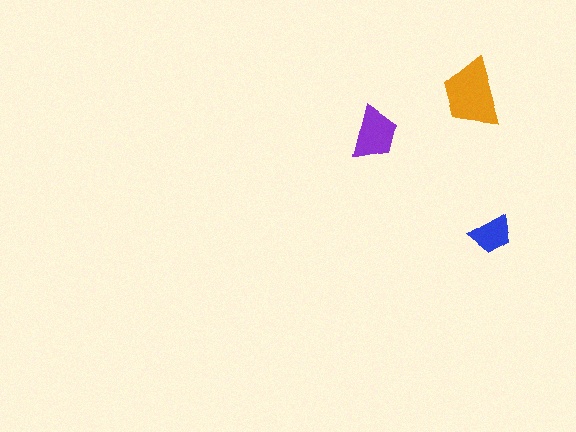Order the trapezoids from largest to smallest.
the orange one, the purple one, the blue one.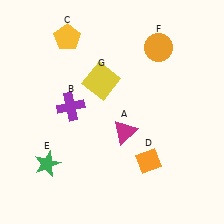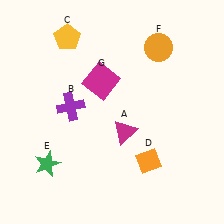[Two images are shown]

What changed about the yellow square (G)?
In Image 1, G is yellow. In Image 2, it changed to magenta.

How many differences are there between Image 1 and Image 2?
There is 1 difference between the two images.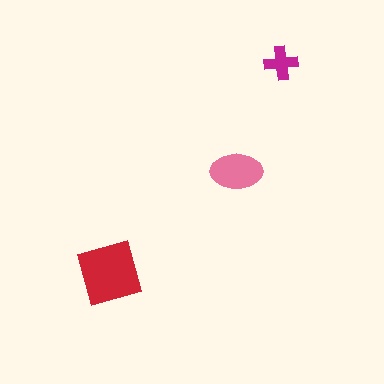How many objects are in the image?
There are 3 objects in the image.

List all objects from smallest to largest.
The magenta cross, the pink ellipse, the red square.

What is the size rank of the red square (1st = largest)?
1st.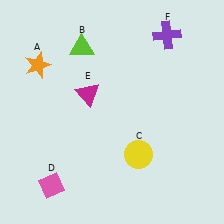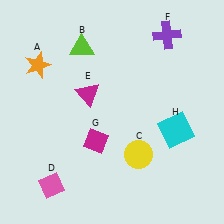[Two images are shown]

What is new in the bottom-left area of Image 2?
A magenta diamond (G) was added in the bottom-left area of Image 2.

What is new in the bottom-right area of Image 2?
A cyan square (H) was added in the bottom-right area of Image 2.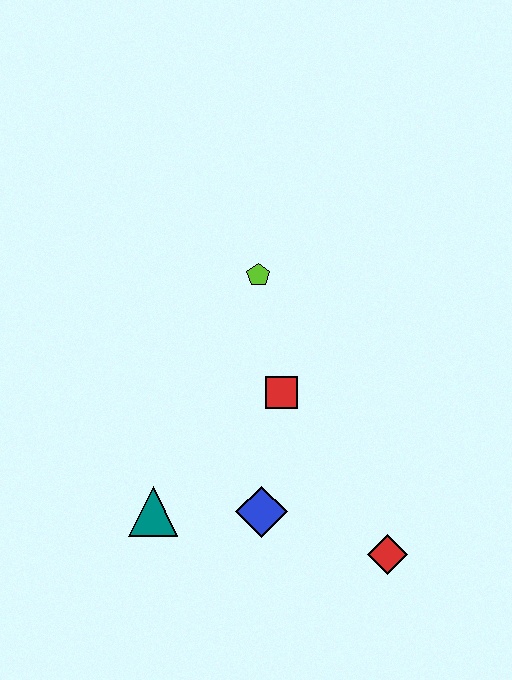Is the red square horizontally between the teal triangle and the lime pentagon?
No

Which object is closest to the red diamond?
The blue diamond is closest to the red diamond.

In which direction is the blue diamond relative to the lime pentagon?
The blue diamond is below the lime pentagon.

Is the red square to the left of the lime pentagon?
No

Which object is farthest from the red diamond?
The lime pentagon is farthest from the red diamond.